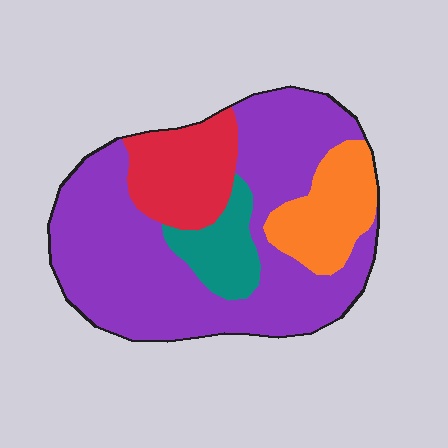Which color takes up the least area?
Teal, at roughly 10%.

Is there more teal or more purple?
Purple.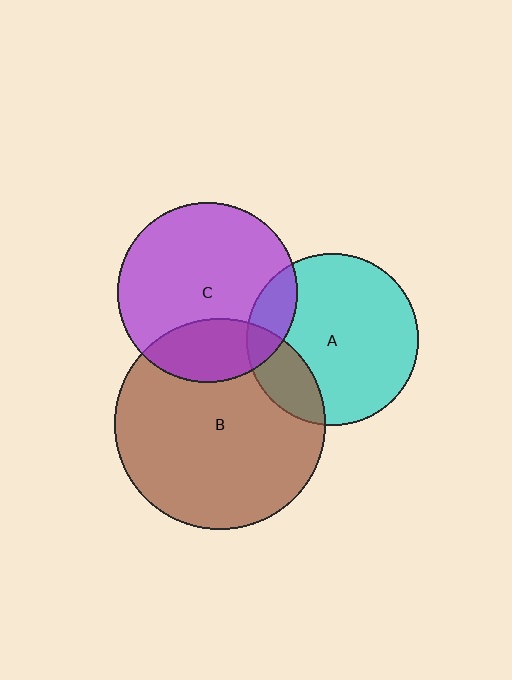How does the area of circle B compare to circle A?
Approximately 1.5 times.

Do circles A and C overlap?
Yes.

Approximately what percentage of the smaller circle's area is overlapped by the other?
Approximately 15%.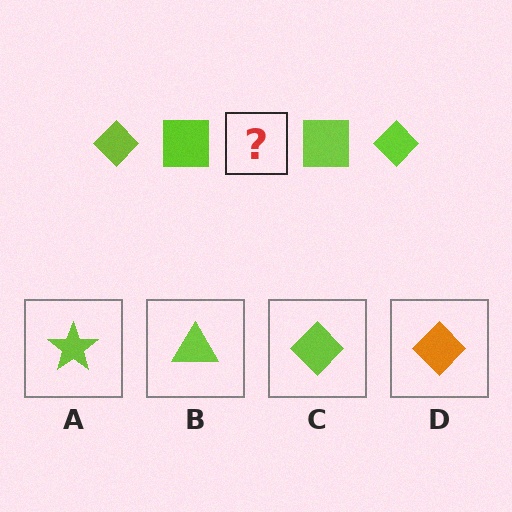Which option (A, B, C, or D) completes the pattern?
C.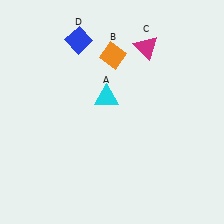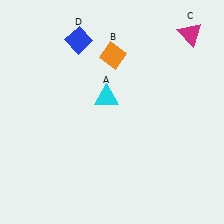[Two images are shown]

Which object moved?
The magenta triangle (C) moved right.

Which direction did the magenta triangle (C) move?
The magenta triangle (C) moved right.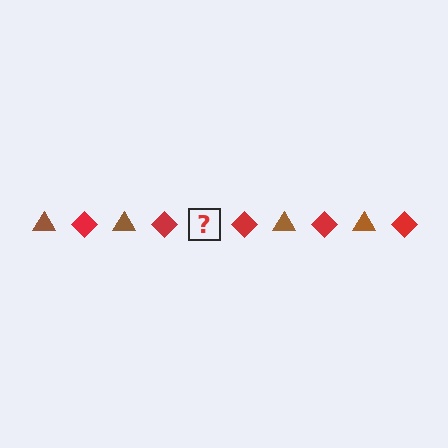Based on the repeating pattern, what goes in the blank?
The blank should be a brown triangle.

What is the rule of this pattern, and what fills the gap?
The rule is that the pattern alternates between brown triangle and red diamond. The gap should be filled with a brown triangle.